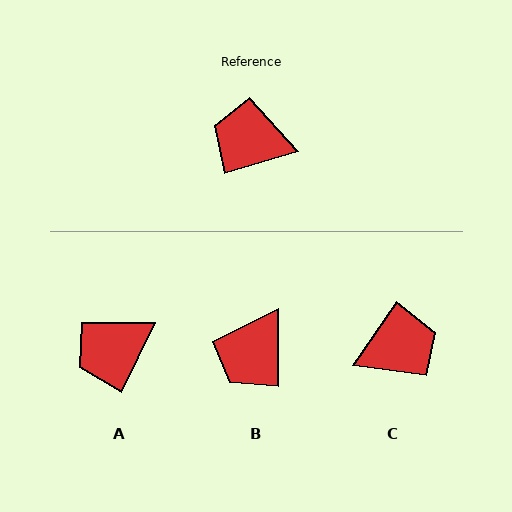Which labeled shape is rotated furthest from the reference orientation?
C, about 141 degrees away.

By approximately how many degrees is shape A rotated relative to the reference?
Approximately 48 degrees counter-clockwise.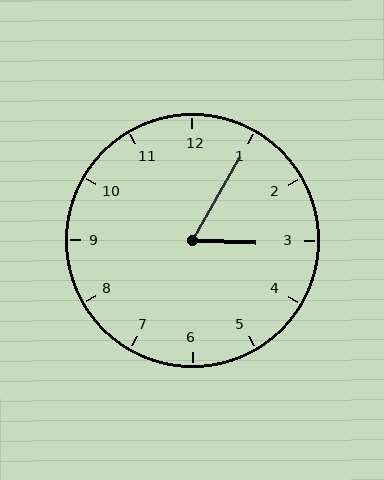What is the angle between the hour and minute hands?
Approximately 62 degrees.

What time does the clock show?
3:05.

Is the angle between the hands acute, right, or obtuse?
It is acute.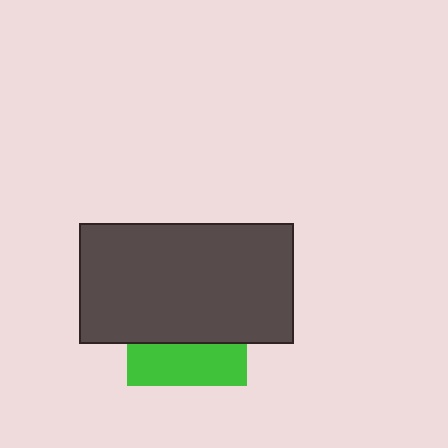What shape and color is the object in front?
The object in front is a dark gray rectangle.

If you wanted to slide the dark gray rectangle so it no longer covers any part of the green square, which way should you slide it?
Slide it up — that is the most direct way to separate the two shapes.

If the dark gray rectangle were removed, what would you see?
You would see the complete green square.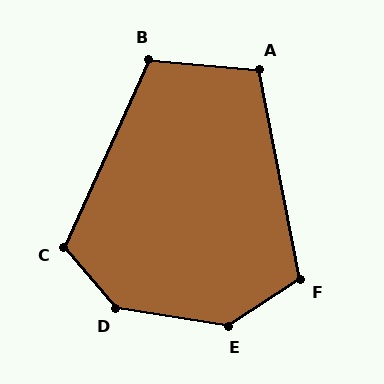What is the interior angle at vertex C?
Approximately 116 degrees (obtuse).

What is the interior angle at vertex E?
Approximately 138 degrees (obtuse).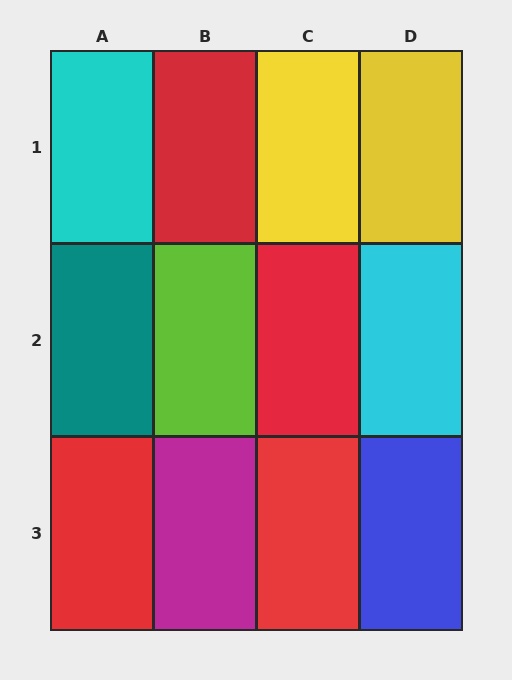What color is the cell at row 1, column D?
Yellow.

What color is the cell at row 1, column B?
Red.